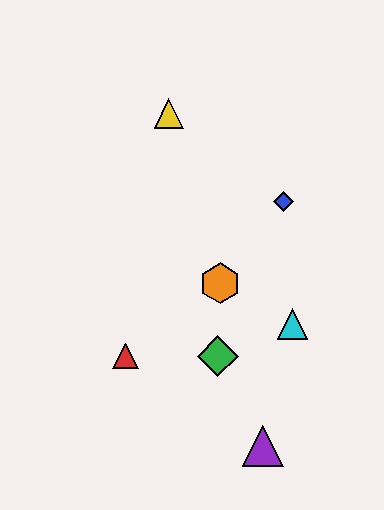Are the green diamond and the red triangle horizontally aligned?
Yes, both are at y≈356.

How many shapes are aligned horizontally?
2 shapes (the red triangle, the green diamond) are aligned horizontally.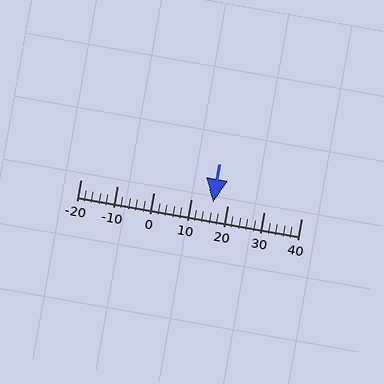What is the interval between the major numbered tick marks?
The major tick marks are spaced 10 units apart.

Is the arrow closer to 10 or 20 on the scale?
The arrow is closer to 20.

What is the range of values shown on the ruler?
The ruler shows values from -20 to 40.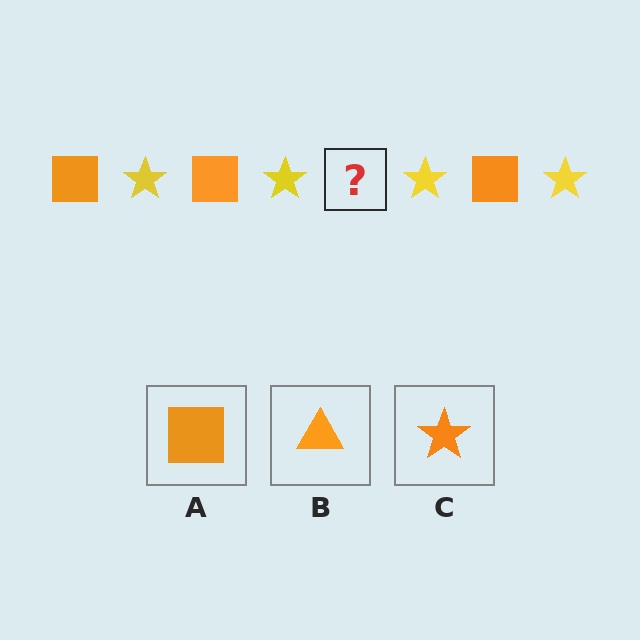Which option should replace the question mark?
Option A.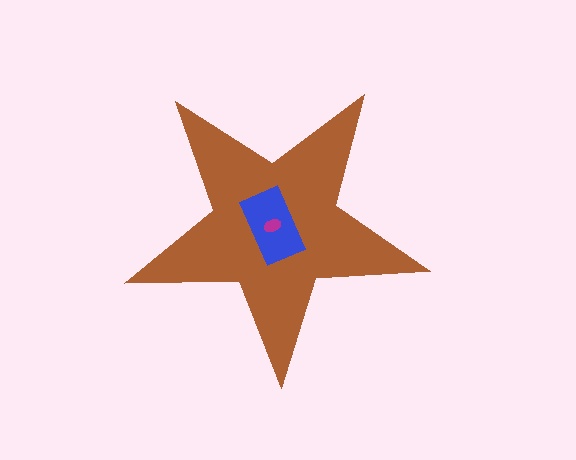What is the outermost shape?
The brown star.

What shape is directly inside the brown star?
The blue rectangle.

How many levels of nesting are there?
3.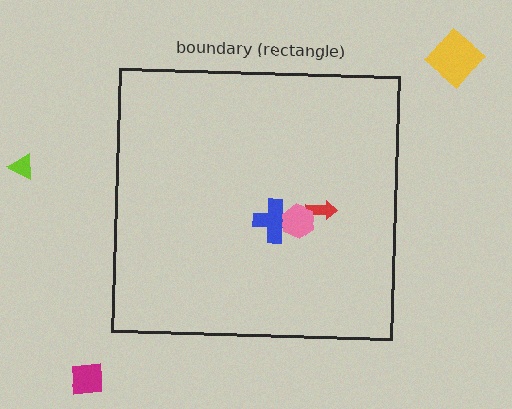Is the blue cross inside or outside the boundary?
Inside.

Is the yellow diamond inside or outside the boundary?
Outside.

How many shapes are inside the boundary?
3 inside, 3 outside.